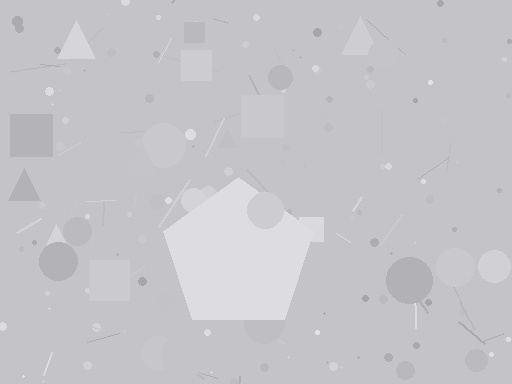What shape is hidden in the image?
A pentagon is hidden in the image.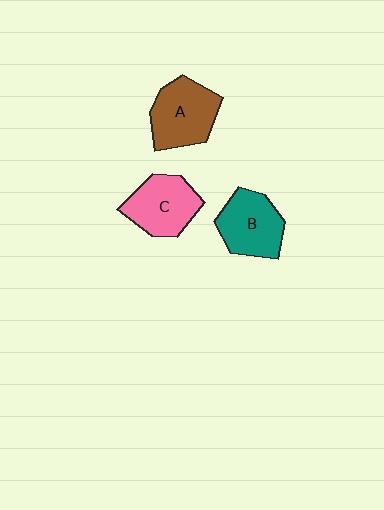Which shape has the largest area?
Shape A (brown).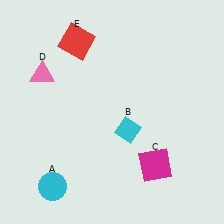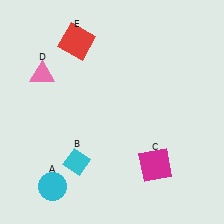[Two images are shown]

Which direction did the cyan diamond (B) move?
The cyan diamond (B) moved left.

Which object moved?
The cyan diamond (B) moved left.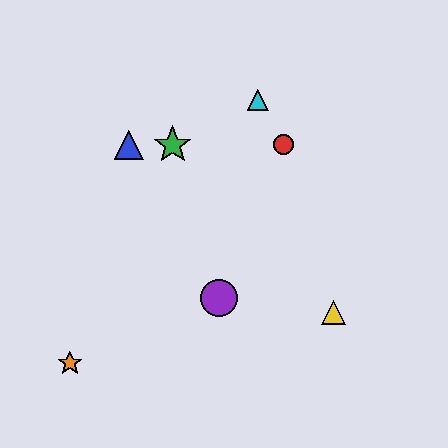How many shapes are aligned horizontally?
3 shapes (the red circle, the blue triangle, the green star) are aligned horizontally.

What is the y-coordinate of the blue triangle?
The blue triangle is at y≈145.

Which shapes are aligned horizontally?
The red circle, the blue triangle, the green star are aligned horizontally.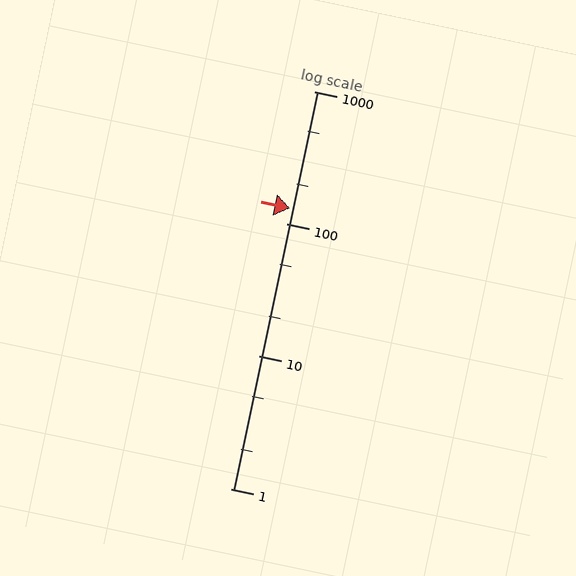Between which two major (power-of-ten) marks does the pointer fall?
The pointer is between 100 and 1000.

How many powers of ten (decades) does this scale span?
The scale spans 3 decades, from 1 to 1000.